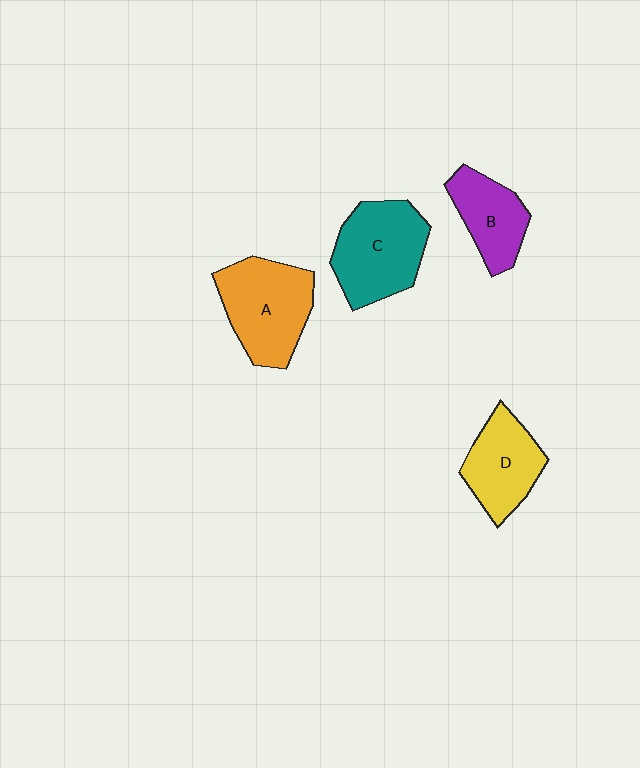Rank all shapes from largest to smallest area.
From largest to smallest: A (orange), C (teal), D (yellow), B (purple).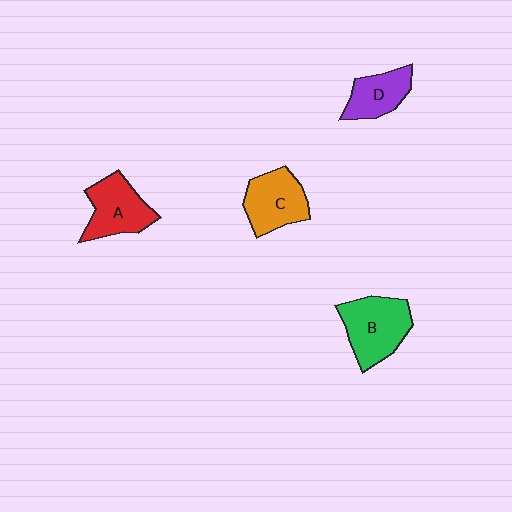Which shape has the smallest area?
Shape D (purple).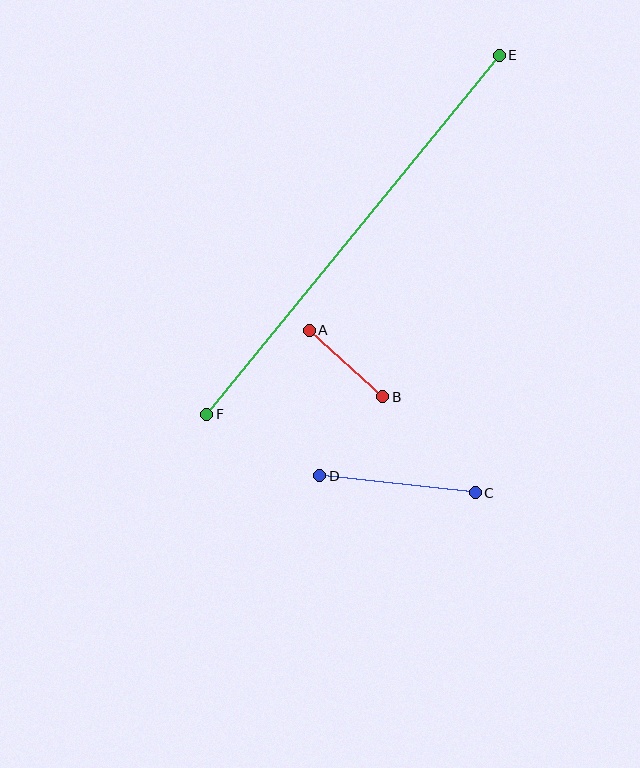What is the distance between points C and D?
The distance is approximately 157 pixels.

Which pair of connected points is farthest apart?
Points E and F are farthest apart.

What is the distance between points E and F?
The distance is approximately 463 pixels.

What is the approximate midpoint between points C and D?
The midpoint is at approximately (397, 484) pixels.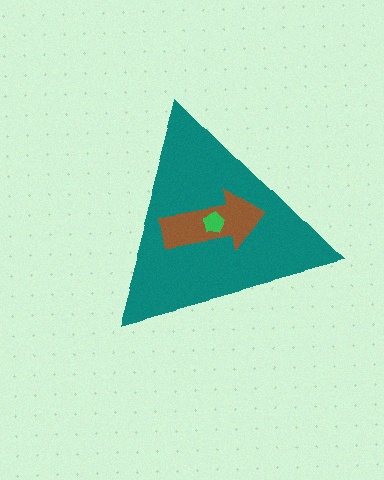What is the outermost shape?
The teal triangle.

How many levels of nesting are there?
3.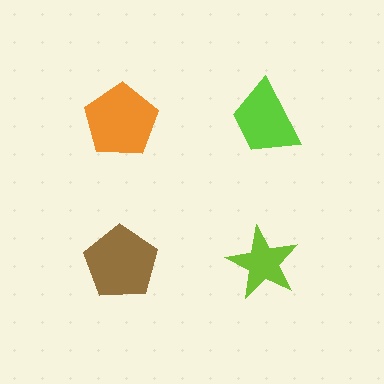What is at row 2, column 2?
A lime star.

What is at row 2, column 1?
A brown pentagon.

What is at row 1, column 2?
A lime trapezoid.